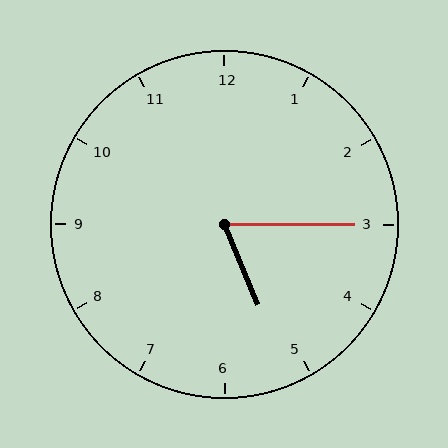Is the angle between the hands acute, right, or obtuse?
It is acute.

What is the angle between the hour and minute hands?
Approximately 68 degrees.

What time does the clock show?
5:15.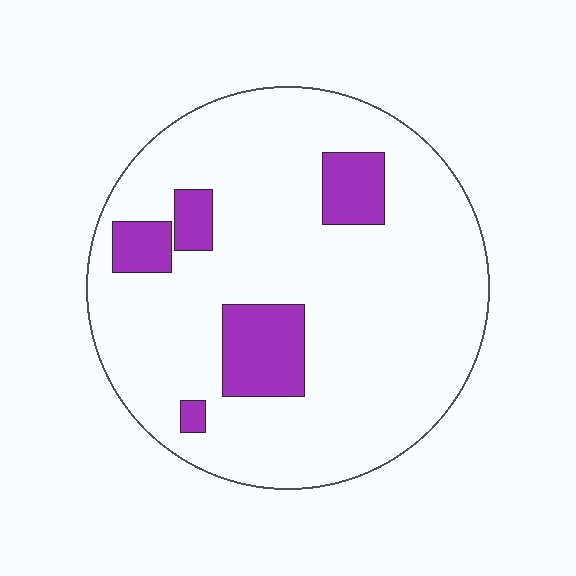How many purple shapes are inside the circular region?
5.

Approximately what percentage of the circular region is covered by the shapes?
Approximately 15%.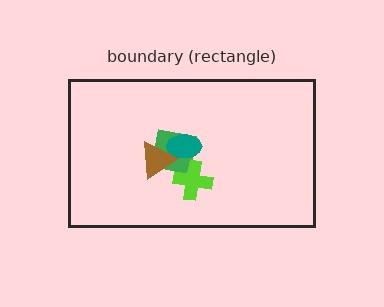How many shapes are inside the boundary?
4 inside, 0 outside.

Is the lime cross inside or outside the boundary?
Inside.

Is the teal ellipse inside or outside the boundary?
Inside.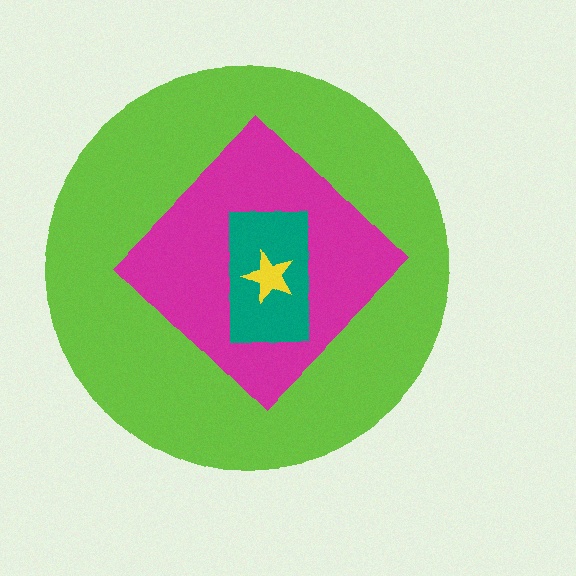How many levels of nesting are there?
4.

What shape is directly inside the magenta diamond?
The teal rectangle.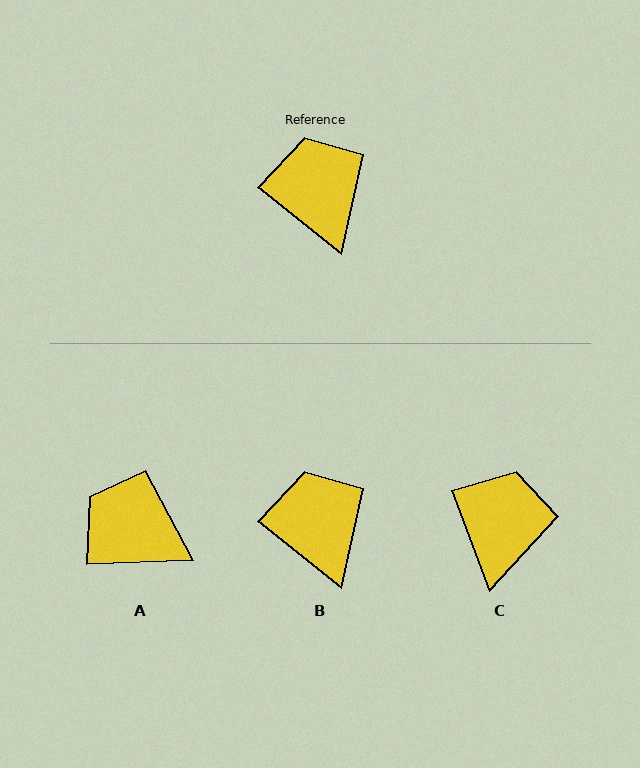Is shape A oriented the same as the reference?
No, it is off by about 41 degrees.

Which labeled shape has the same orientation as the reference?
B.